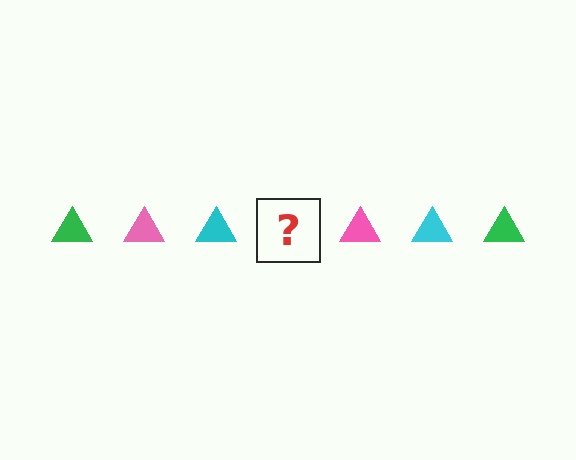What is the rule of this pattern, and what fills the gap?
The rule is that the pattern cycles through green, pink, cyan triangles. The gap should be filled with a green triangle.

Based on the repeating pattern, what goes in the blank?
The blank should be a green triangle.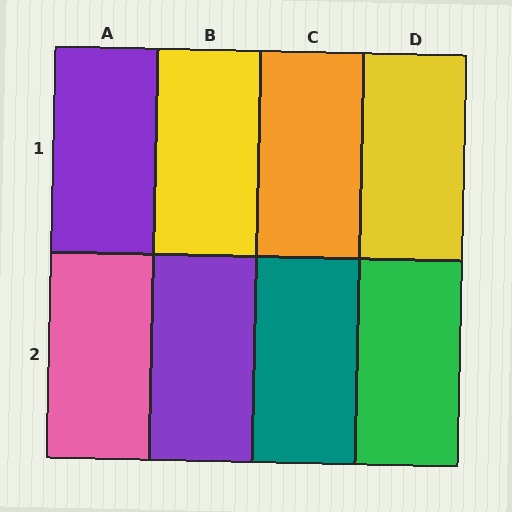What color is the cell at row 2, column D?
Green.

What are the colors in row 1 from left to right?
Purple, yellow, orange, yellow.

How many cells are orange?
1 cell is orange.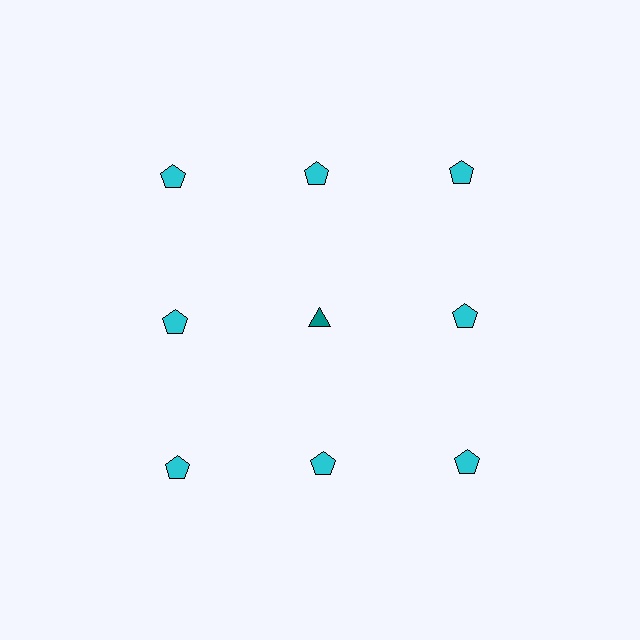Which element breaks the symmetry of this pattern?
The teal triangle in the second row, second from left column breaks the symmetry. All other shapes are cyan pentagons.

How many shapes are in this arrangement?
There are 9 shapes arranged in a grid pattern.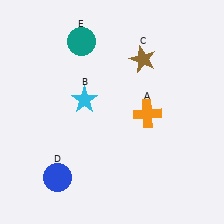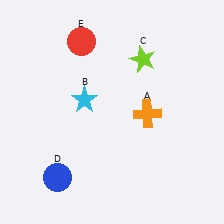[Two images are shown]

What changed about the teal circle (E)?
In Image 1, E is teal. In Image 2, it changed to red.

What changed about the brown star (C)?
In Image 1, C is brown. In Image 2, it changed to lime.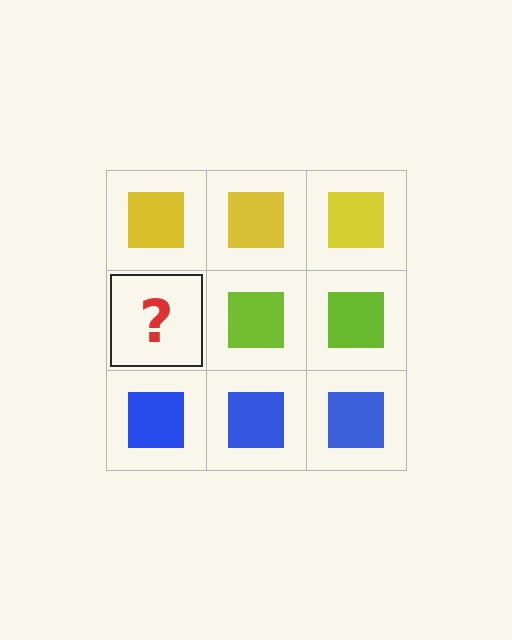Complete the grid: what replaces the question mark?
The question mark should be replaced with a lime square.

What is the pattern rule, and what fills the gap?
The rule is that each row has a consistent color. The gap should be filled with a lime square.